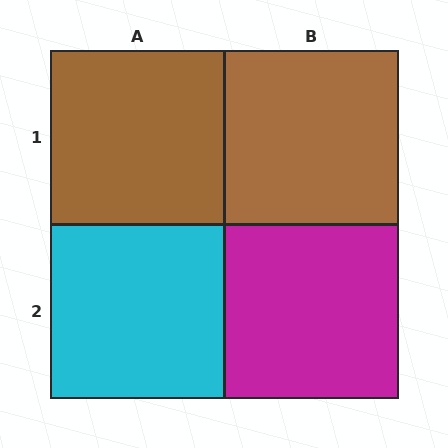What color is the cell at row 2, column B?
Magenta.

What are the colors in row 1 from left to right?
Brown, brown.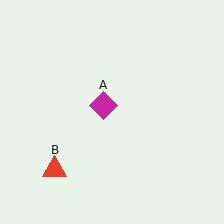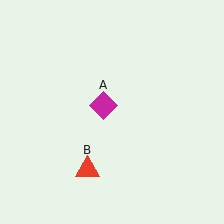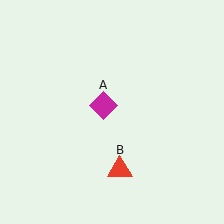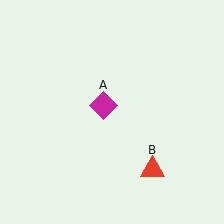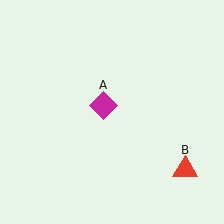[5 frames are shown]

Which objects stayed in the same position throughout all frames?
Magenta diamond (object A) remained stationary.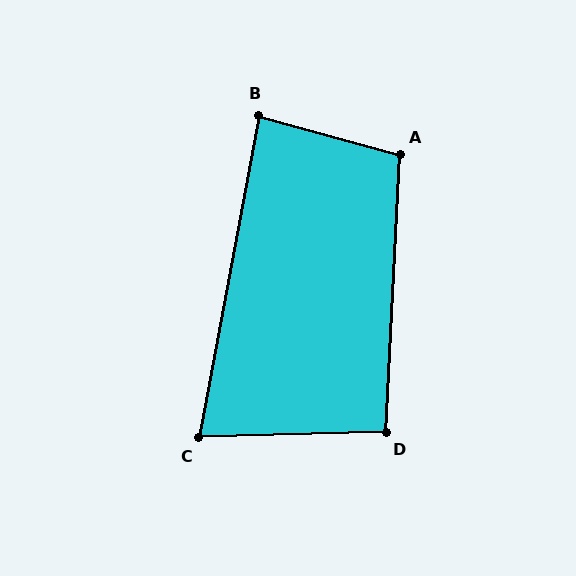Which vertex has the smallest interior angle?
C, at approximately 78 degrees.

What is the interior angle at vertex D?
Approximately 95 degrees (approximately right).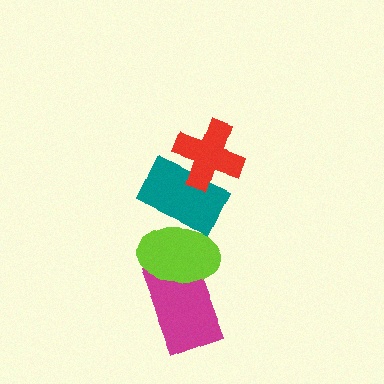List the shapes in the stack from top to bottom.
From top to bottom: the red cross, the teal rectangle, the lime ellipse, the magenta rectangle.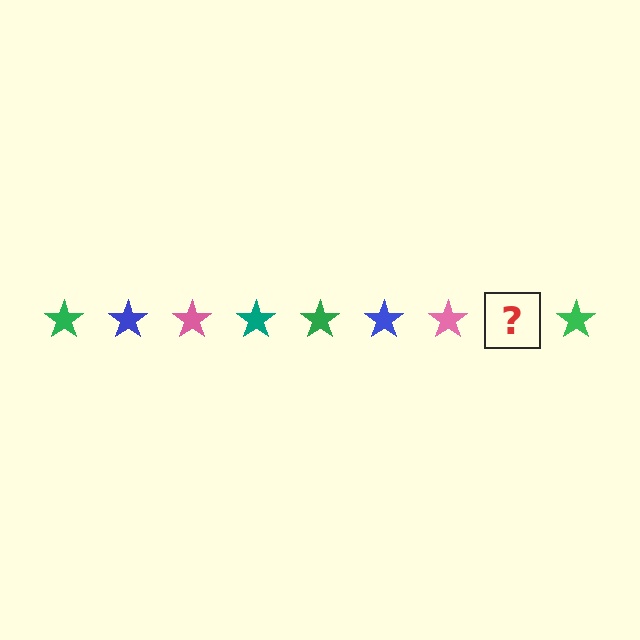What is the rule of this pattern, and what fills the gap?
The rule is that the pattern cycles through green, blue, pink, teal stars. The gap should be filled with a teal star.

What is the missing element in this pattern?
The missing element is a teal star.